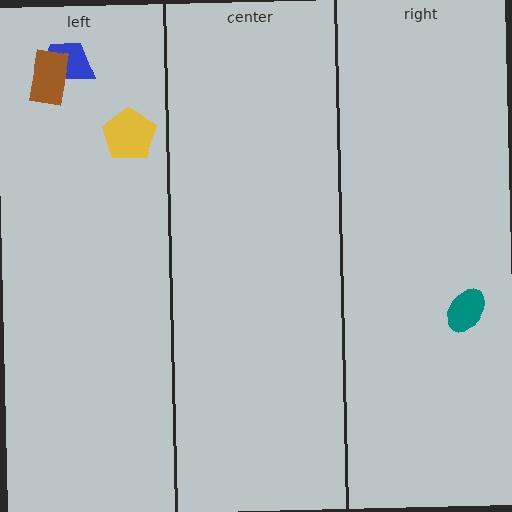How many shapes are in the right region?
1.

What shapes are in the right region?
The teal ellipse.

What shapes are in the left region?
The yellow pentagon, the blue trapezoid, the brown rectangle.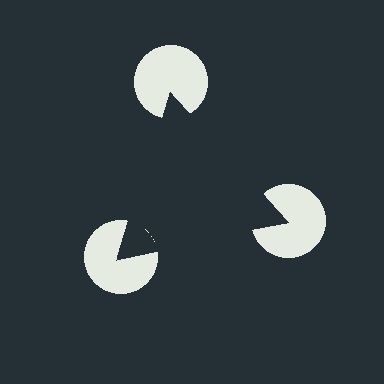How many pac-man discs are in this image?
There are 3 — one at each vertex of the illusory triangle.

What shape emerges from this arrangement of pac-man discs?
An illusory triangle — its edges are inferred from the aligned wedge cuts in the pac-man discs, not physically drawn.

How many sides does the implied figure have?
3 sides.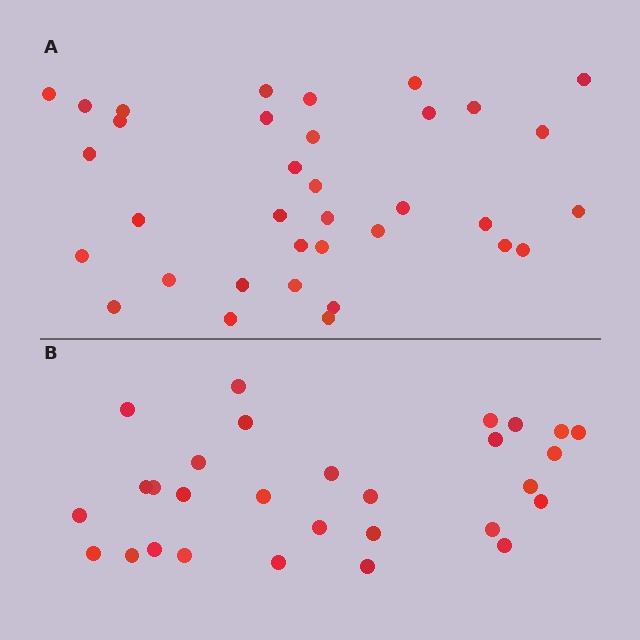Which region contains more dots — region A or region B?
Region A (the top region) has more dots.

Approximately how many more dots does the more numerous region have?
Region A has about 6 more dots than region B.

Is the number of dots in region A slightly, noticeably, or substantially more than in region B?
Region A has only slightly more — the two regions are fairly close. The ratio is roughly 1.2 to 1.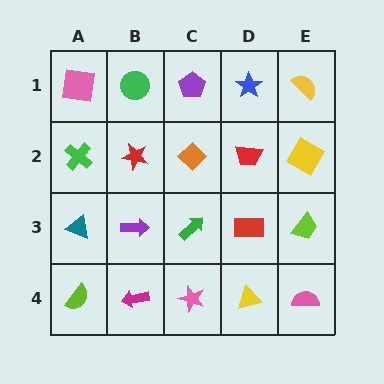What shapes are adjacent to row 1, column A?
A green cross (row 2, column A), a green circle (row 1, column B).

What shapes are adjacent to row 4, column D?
A red rectangle (row 3, column D), a pink star (row 4, column C), a pink semicircle (row 4, column E).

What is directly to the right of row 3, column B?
A green arrow.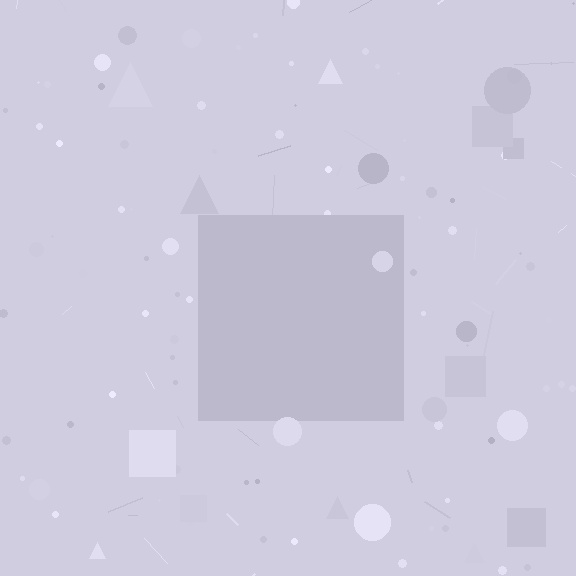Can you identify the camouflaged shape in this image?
The camouflaged shape is a square.